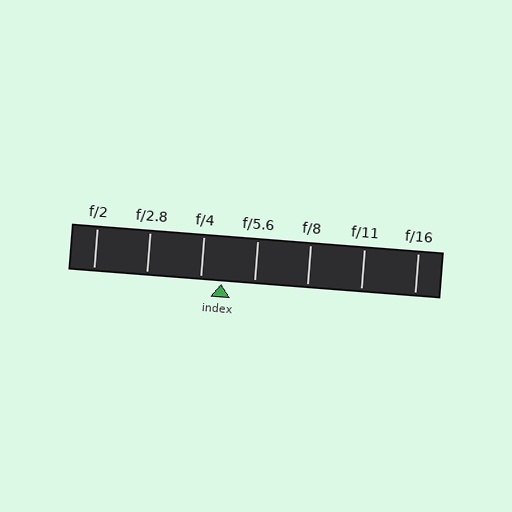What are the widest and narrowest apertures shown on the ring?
The widest aperture shown is f/2 and the narrowest is f/16.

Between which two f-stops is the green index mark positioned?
The index mark is between f/4 and f/5.6.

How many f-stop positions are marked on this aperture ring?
There are 7 f-stop positions marked.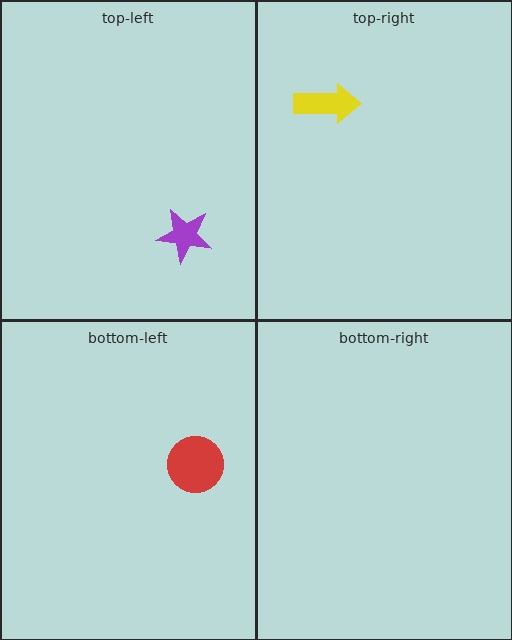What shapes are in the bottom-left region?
The red circle.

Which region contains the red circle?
The bottom-left region.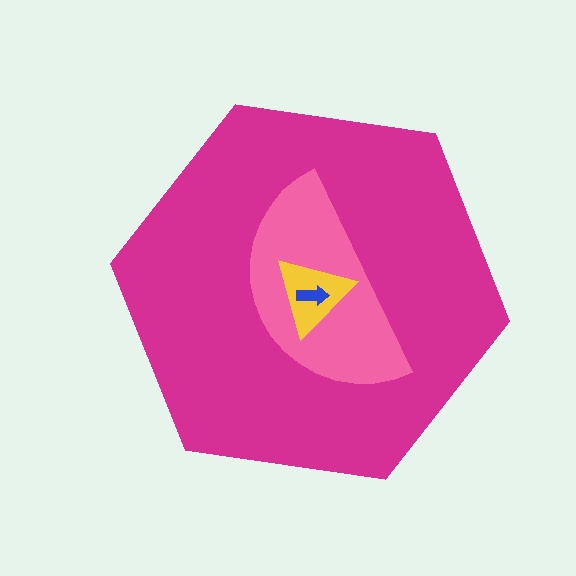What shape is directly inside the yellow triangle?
The blue arrow.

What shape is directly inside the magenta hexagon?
The pink semicircle.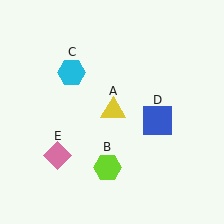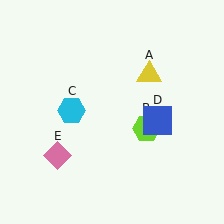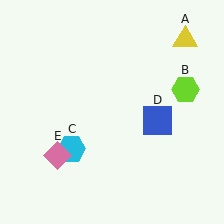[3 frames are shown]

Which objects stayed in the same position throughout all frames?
Blue square (object D) and pink diamond (object E) remained stationary.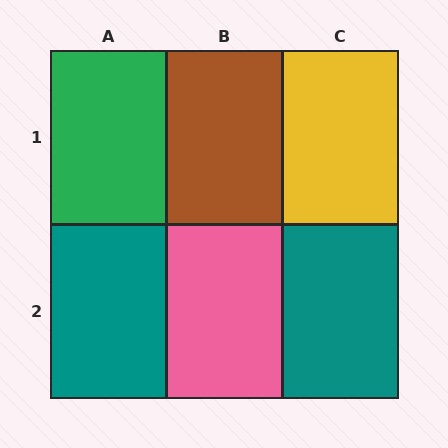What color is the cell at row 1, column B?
Brown.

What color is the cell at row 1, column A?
Green.